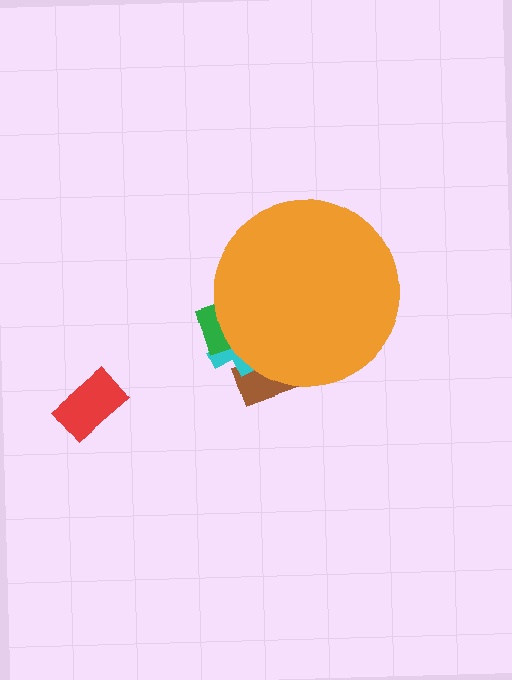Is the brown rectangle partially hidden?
Yes, the brown rectangle is partially hidden behind the orange circle.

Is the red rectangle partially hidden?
No, the red rectangle is fully visible.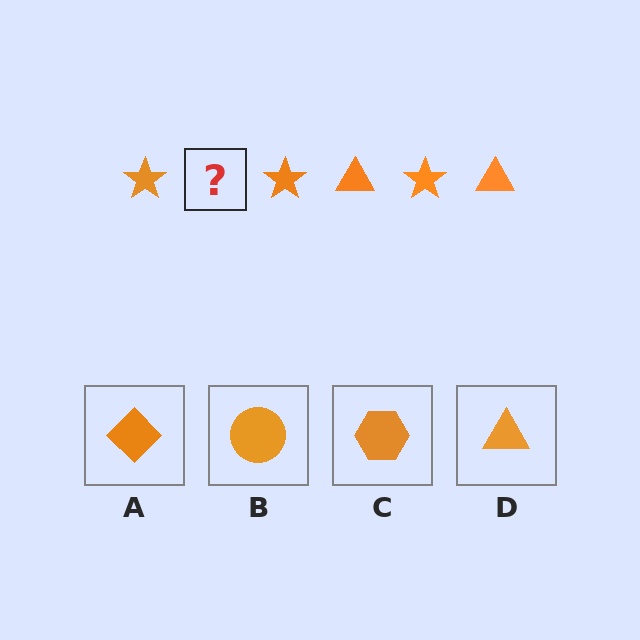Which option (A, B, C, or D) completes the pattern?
D.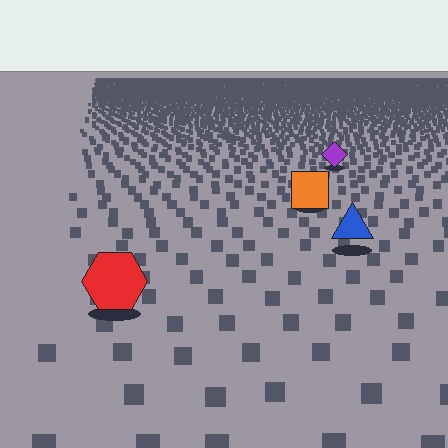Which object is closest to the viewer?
The red hexagon is closest. The texture marks near it are larger and more spread out.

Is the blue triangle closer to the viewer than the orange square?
Yes. The blue triangle is closer — you can tell from the texture gradient: the ground texture is coarser near it.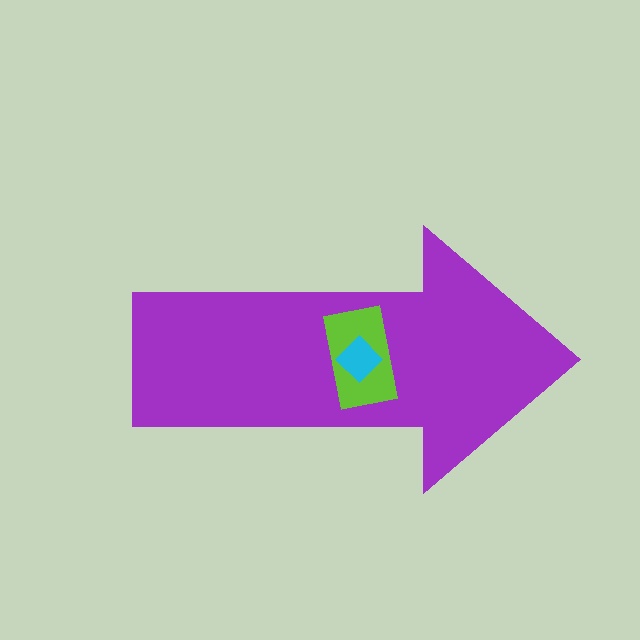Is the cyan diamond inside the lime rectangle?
Yes.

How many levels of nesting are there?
3.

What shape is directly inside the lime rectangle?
The cyan diamond.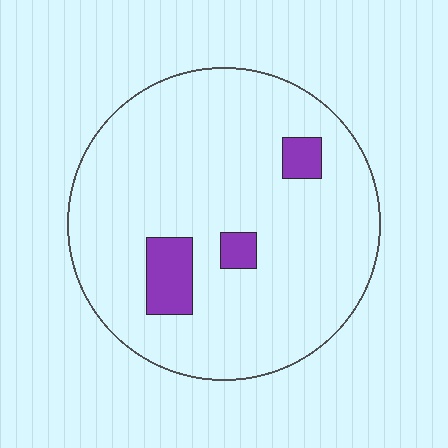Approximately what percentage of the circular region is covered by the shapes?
Approximately 10%.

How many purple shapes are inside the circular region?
3.